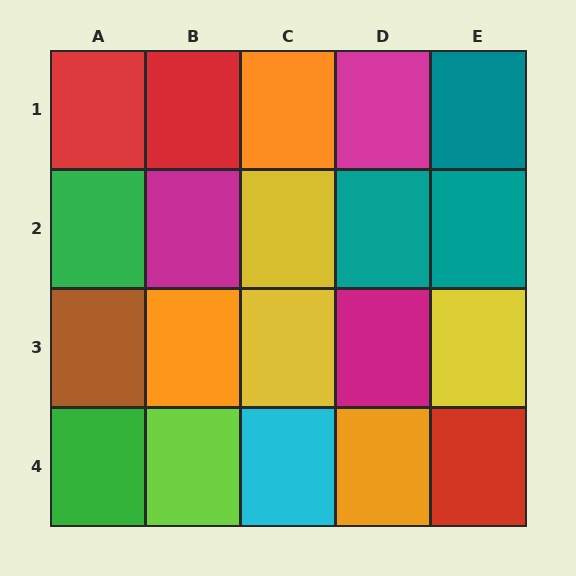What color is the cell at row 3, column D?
Magenta.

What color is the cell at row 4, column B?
Lime.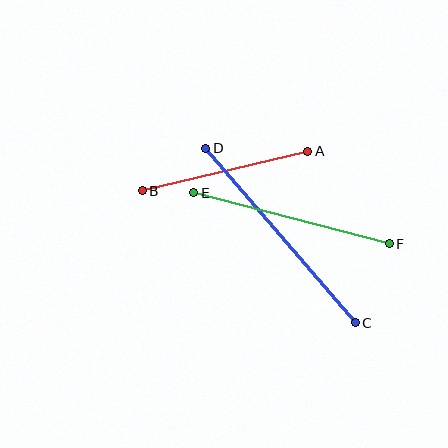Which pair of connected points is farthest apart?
Points C and D are farthest apart.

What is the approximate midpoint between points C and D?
The midpoint is at approximately (281, 235) pixels.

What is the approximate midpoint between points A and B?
The midpoint is at approximately (225, 171) pixels.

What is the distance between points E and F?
The distance is approximately 202 pixels.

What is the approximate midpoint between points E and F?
The midpoint is at approximately (291, 218) pixels.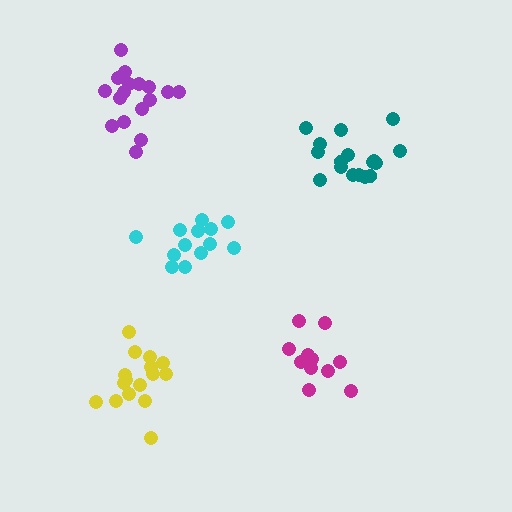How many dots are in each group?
Group 1: 11 dots, Group 2: 16 dots, Group 3: 17 dots, Group 4: 13 dots, Group 5: 17 dots (74 total).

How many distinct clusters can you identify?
There are 5 distinct clusters.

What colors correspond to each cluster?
The clusters are colored: magenta, yellow, teal, cyan, purple.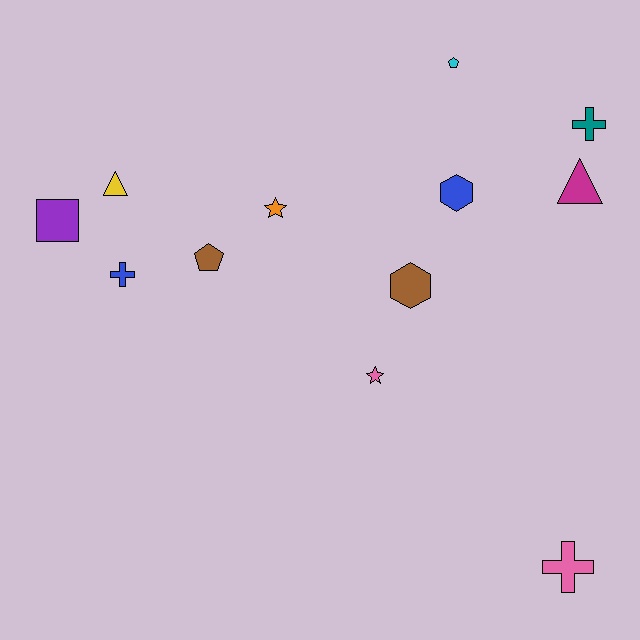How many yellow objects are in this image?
There is 1 yellow object.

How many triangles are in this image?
There are 2 triangles.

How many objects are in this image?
There are 12 objects.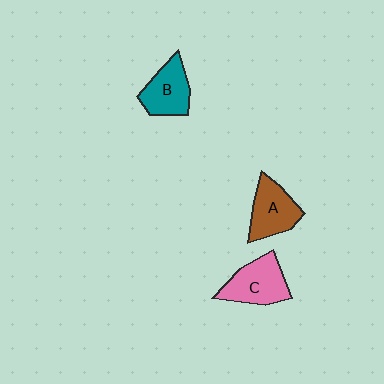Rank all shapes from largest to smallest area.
From largest to smallest: C (pink), A (brown), B (teal).